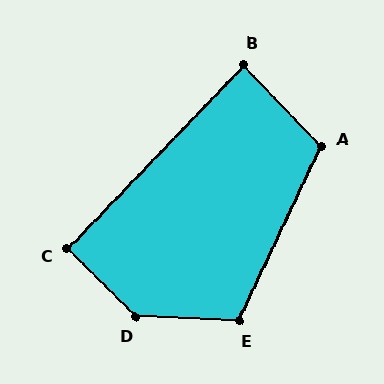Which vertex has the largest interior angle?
D, at approximately 137 degrees.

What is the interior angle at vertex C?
Approximately 91 degrees (approximately right).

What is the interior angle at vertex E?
Approximately 113 degrees (obtuse).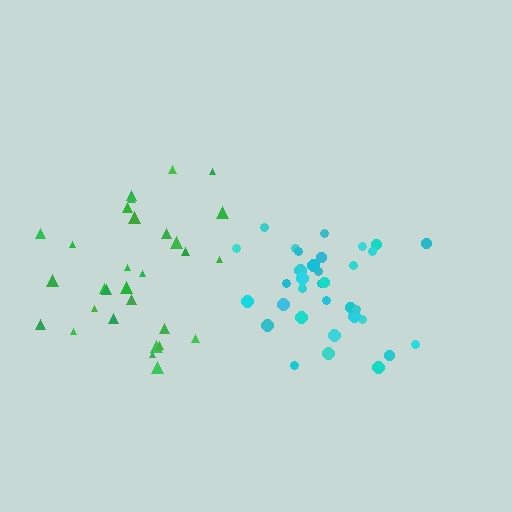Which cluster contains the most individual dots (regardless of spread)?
Cyan (34).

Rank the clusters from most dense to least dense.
cyan, green.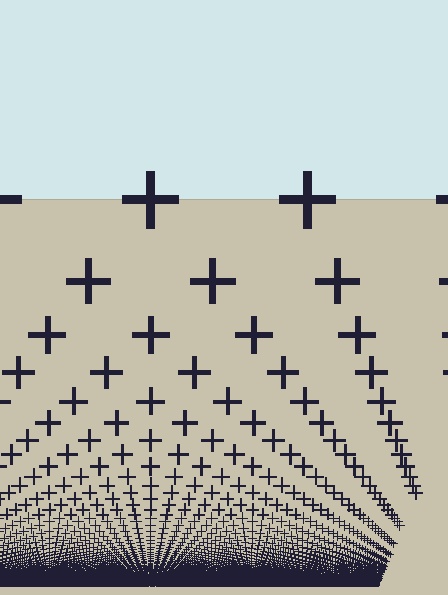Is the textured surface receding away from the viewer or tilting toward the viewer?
The surface appears to tilt toward the viewer. Texture elements get larger and sparser toward the top.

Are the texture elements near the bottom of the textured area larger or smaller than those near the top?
Smaller. The gradient is inverted — elements near the bottom are smaller and denser.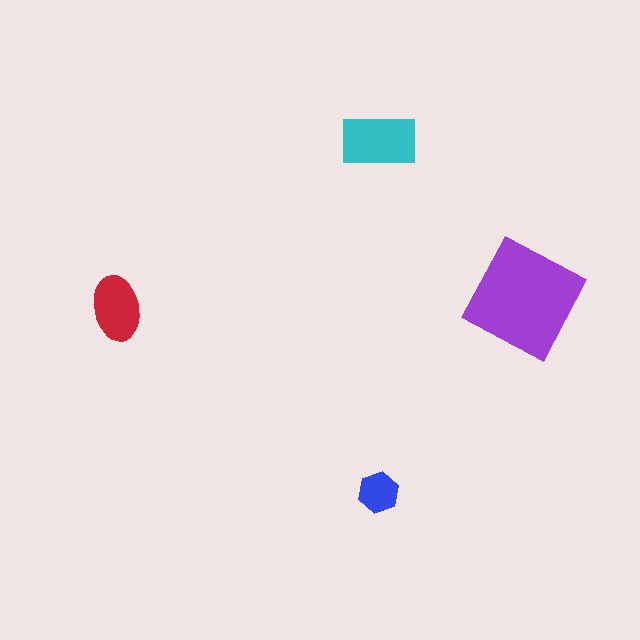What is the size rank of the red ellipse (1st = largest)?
3rd.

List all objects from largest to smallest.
The purple square, the cyan rectangle, the red ellipse, the blue hexagon.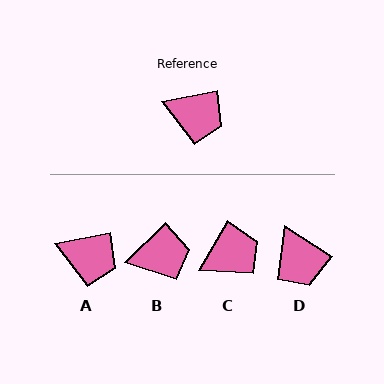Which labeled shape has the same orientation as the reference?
A.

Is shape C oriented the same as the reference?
No, it is off by about 49 degrees.